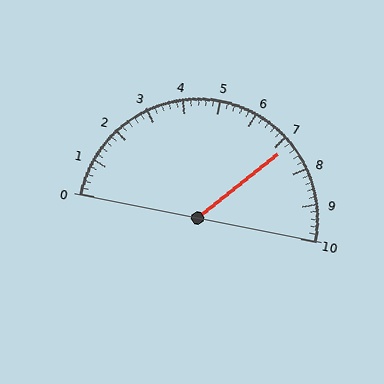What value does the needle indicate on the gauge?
The needle indicates approximately 7.2.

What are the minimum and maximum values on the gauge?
The gauge ranges from 0 to 10.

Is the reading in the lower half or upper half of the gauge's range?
The reading is in the upper half of the range (0 to 10).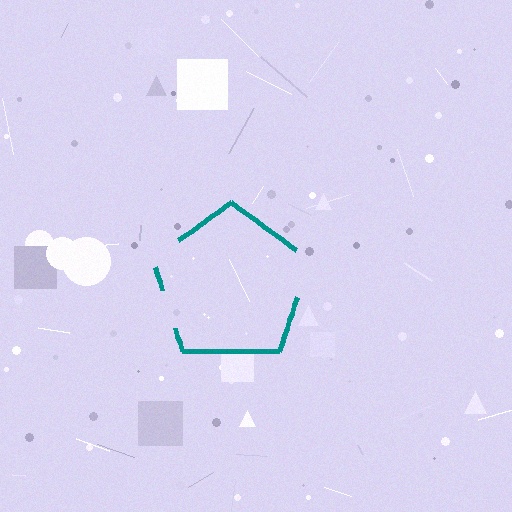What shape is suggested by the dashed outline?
The dashed outline suggests a pentagon.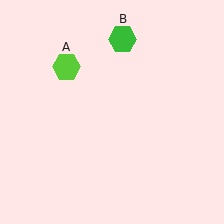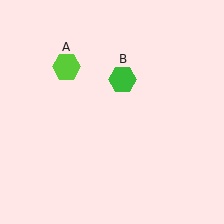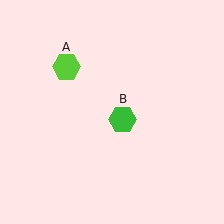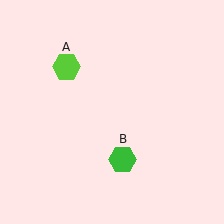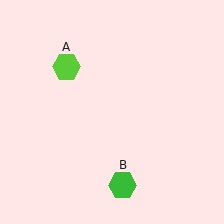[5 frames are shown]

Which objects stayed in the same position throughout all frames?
Lime hexagon (object A) remained stationary.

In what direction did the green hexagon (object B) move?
The green hexagon (object B) moved down.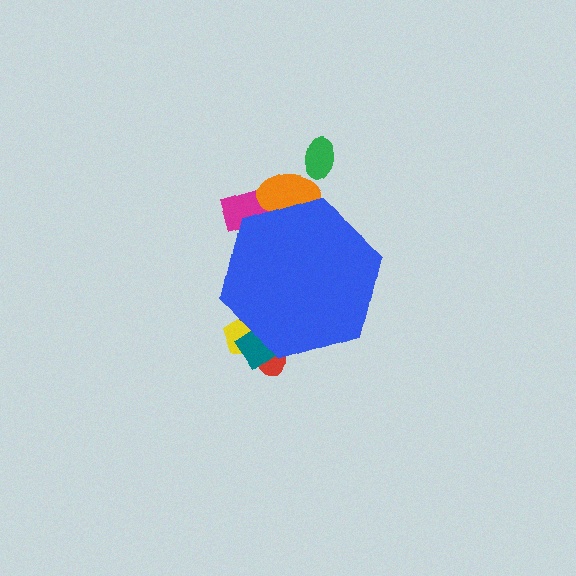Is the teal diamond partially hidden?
Yes, the teal diamond is partially hidden behind the blue hexagon.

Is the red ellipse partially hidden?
Yes, the red ellipse is partially hidden behind the blue hexagon.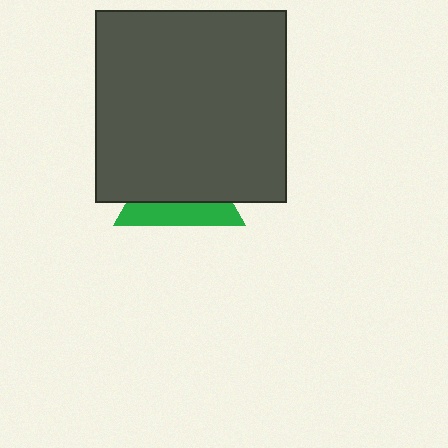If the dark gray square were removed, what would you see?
You would see the complete green triangle.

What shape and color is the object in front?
The object in front is a dark gray square.